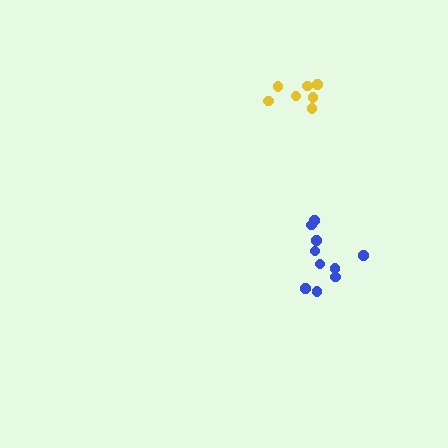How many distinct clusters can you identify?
There are 2 distinct clusters.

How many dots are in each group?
Group 1: 10 dots, Group 2: 7 dots (17 total).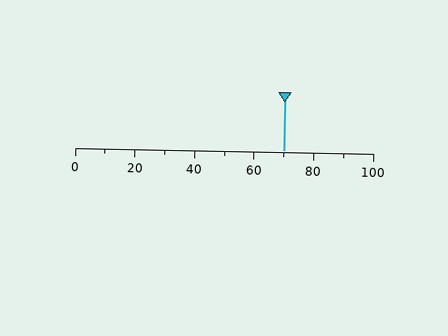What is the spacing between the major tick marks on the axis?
The major ticks are spaced 20 apart.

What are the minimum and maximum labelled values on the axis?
The axis runs from 0 to 100.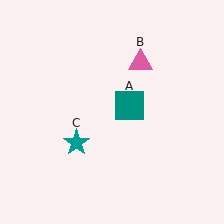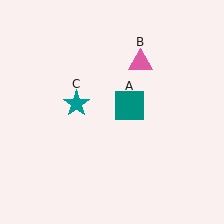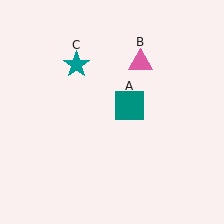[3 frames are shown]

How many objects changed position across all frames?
1 object changed position: teal star (object C).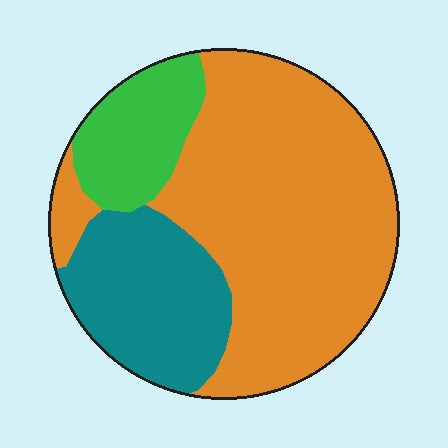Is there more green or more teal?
Teal.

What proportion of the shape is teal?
Teal covers around 25% of the shape.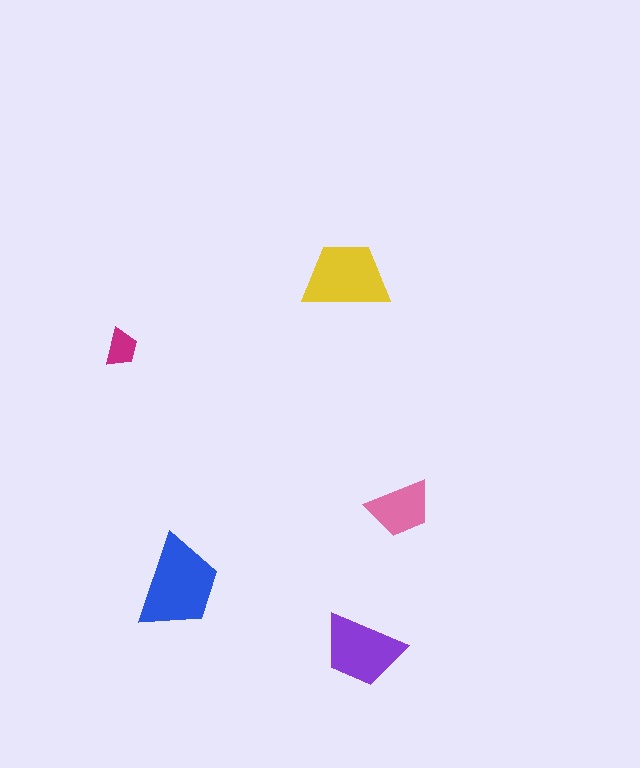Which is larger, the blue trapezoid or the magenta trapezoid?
The blue one.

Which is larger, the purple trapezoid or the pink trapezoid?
The purple one.